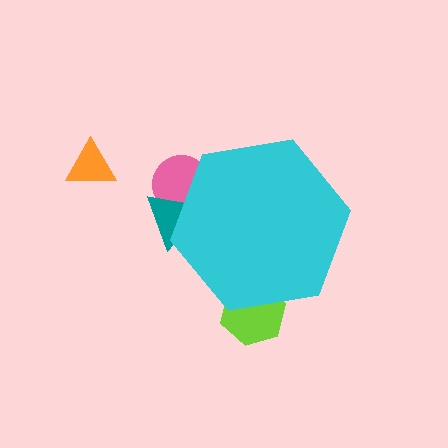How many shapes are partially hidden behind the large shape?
3 shapes are partially hidden.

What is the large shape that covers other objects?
A cyan hexagon.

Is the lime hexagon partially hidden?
Yes, the lime hexagon is partially hidden behind the cyan hexagon.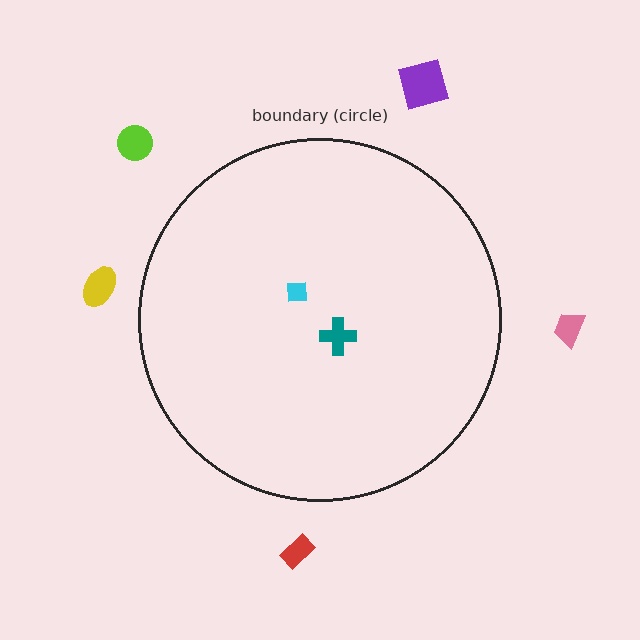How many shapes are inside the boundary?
2 inside, 5 outside.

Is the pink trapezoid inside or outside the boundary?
Outside.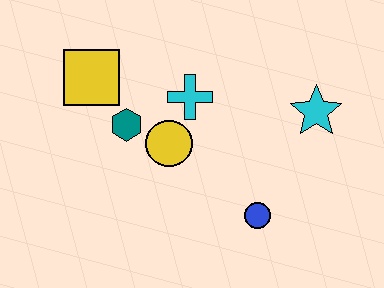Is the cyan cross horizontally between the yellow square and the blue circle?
Yes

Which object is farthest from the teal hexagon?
The cyan star is farthest from the teal hexagon.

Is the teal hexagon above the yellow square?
No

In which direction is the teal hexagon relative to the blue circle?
The teal hexagon is to the left of the blue circle.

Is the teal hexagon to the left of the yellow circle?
Yes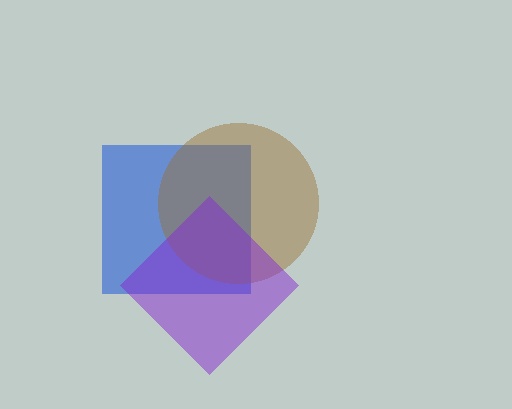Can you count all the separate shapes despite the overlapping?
Yes, there are 3 separate shapes.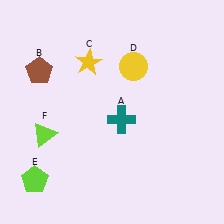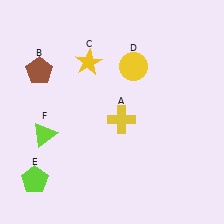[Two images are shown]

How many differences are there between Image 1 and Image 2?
There is 1 difference between the two images.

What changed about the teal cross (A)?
In Image 1, A is teal. In Image 2, it changed to yellow.